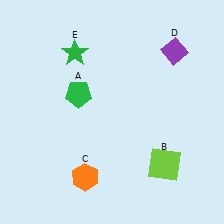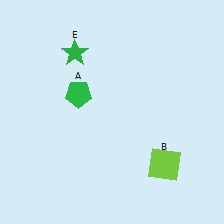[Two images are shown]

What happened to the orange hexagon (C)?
The orange hexagon (C) was removed in Image 2. It was in the bottom-left area of Image 1.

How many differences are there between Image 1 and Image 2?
There are 2 differences between the two images.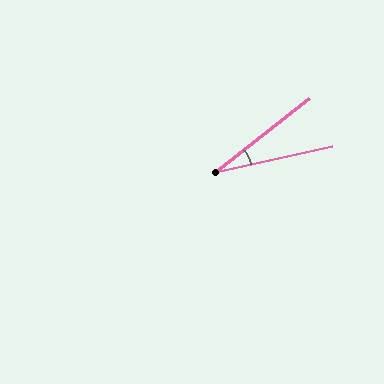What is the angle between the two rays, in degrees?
Approximately 26 degrees.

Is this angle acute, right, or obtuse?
It is acute.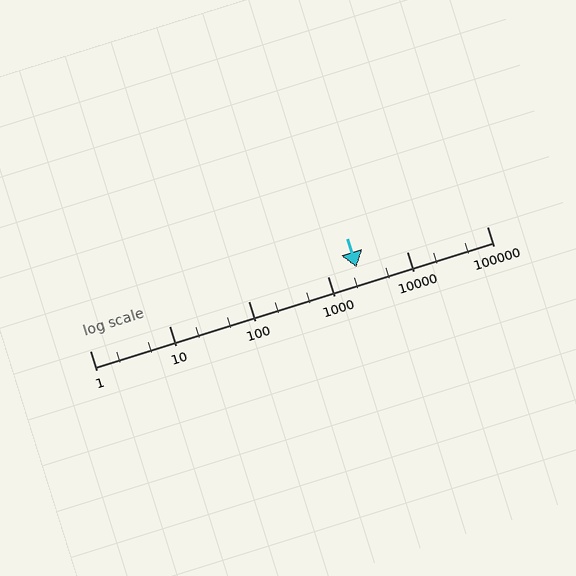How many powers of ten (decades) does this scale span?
The scale spans 5 decades, from 1 to 100000.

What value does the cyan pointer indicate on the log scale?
The pointer indicates approximately 2300.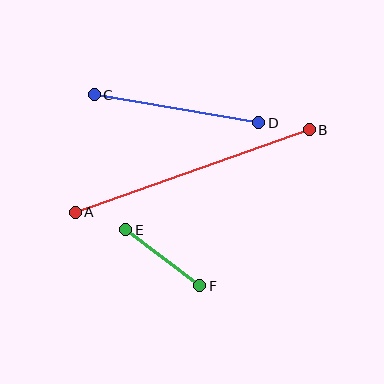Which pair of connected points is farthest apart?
Points A and B are farthest apart.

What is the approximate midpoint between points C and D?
The midpoint is at approximately (176, 109) pixels.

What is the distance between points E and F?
The distance is approximately 93 pixels.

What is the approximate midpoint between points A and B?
The midpoint is at approximately (192, 171) pixels.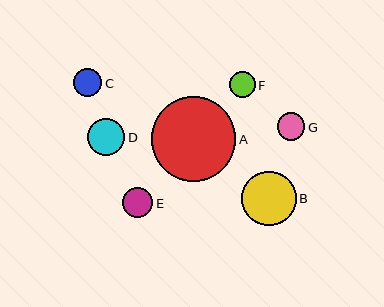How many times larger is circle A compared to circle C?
Circle A is approximately 3.0 times the size of circle C.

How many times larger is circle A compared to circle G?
Circle A is approximately 3.1 times the size of circle G.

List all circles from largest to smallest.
From largest to smallest: A, B, D, E, C, G, F.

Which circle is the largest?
Circle A is the largest with a size of approximately 84 pixels.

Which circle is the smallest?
Circle F is the smallest with a size of approximately 25 pixels.